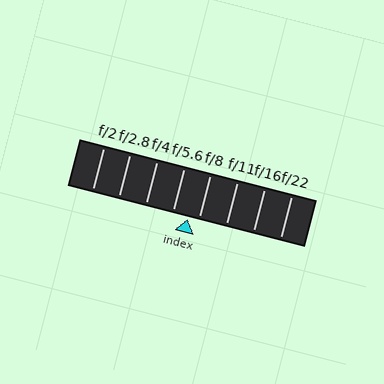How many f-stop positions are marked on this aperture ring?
There are 8 f-stop positions marked.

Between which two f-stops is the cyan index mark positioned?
The index mark is between f/5.6 and f/8.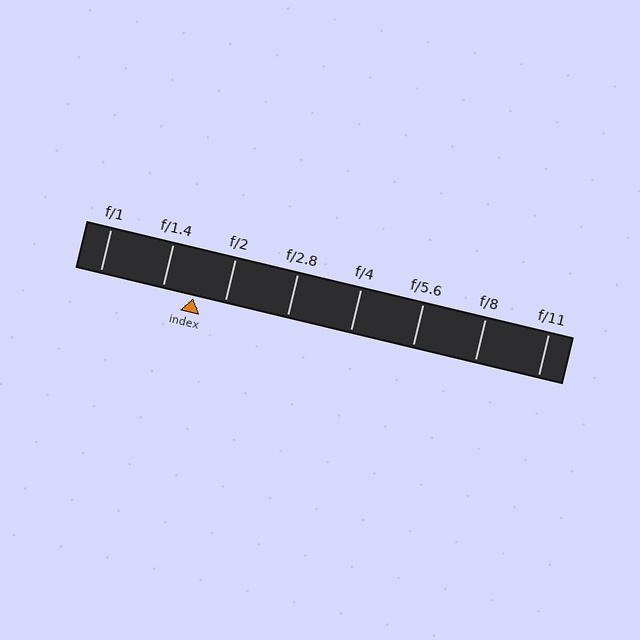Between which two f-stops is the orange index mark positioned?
The index mark is between f/1.4 and f/2.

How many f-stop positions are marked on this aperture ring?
There are 8 f-stop positions marked.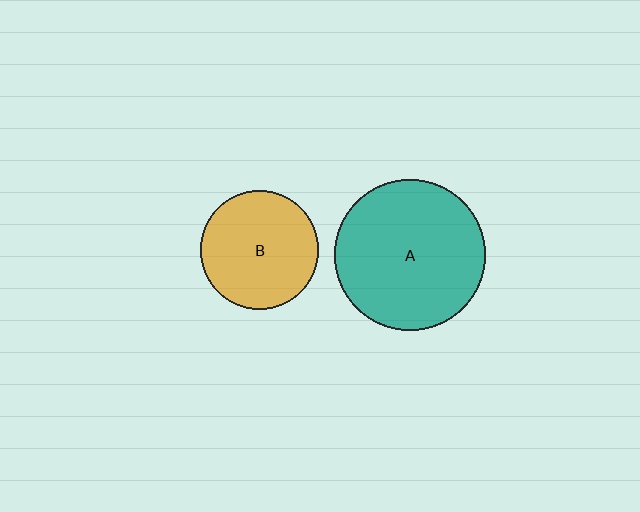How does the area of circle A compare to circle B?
Approximately 1.6 times.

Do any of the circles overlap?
No, none of the circles overlap.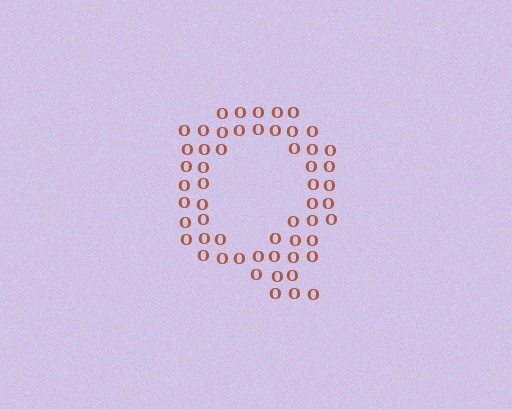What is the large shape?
The large shape is the letter Q.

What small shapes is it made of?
It is made of small letter O's.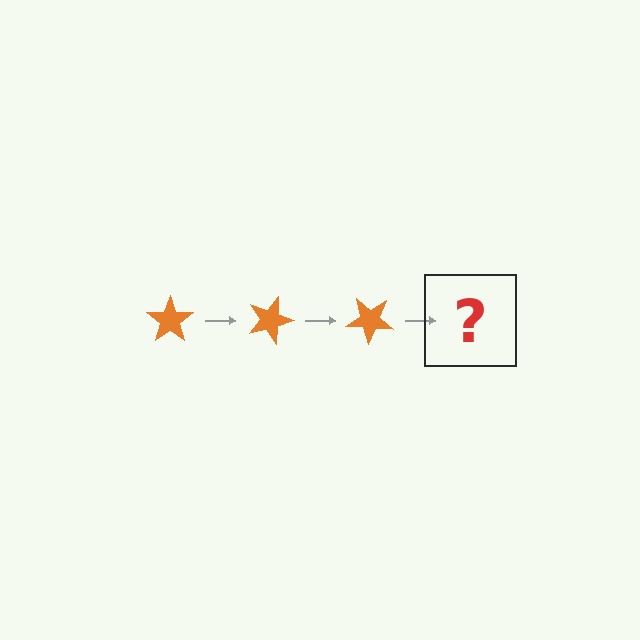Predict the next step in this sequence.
The next step is an orange star rotated 60 degrees.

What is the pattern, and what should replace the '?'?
The pattern is that the star rotates 20 degrees each step. The '?' should be an orange star rotated 60 degrees.